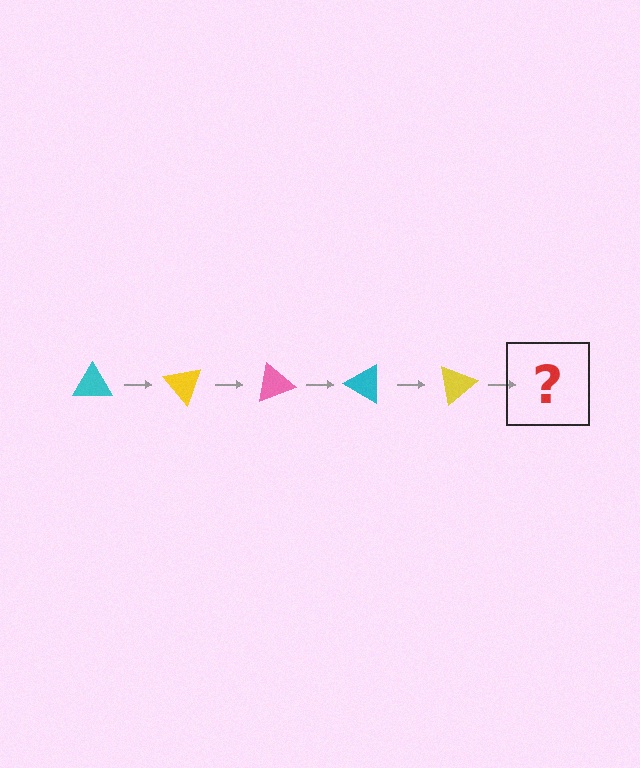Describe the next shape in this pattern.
It should be a pink triangle, rotated 250 degrees from the start.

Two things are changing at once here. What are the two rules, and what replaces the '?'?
The two rules are that it rotates 50 degrees each step and the color cycles through cyan, yellow, and pink. The '?' should be a pink triangle, rotated 250 degrees from the start.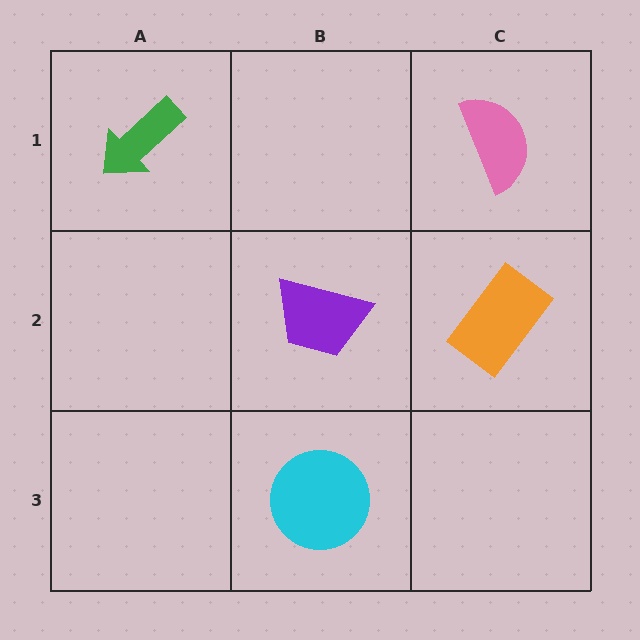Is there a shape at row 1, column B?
No, that cell is empty.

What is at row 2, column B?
A purple trapezoid.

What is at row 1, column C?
A pink semicircle.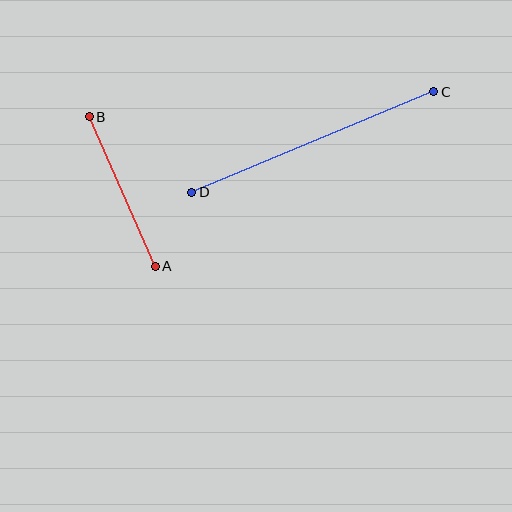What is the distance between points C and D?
The distance is approximately 262 pixels.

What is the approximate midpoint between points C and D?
The midpoint is at approximately (313, 142) pixels.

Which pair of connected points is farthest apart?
Points C and D are farthest apart.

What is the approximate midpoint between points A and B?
The midpoint is at approximately (122, 192) pixels.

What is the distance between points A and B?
The distance is approximately 163 pixels.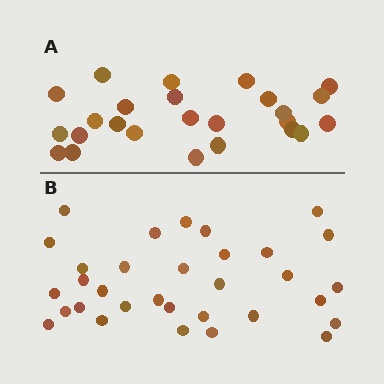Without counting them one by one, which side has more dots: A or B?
Region B (the bottom region) has more dots.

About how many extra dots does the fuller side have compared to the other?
Region B has roughly 8 or so more dots than region A.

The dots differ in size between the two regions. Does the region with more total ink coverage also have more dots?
No. Region A has more total ink coverage because its dots are larger, but region B actually contains more individual dots. Total area can be misleading — the number of items is what matters here.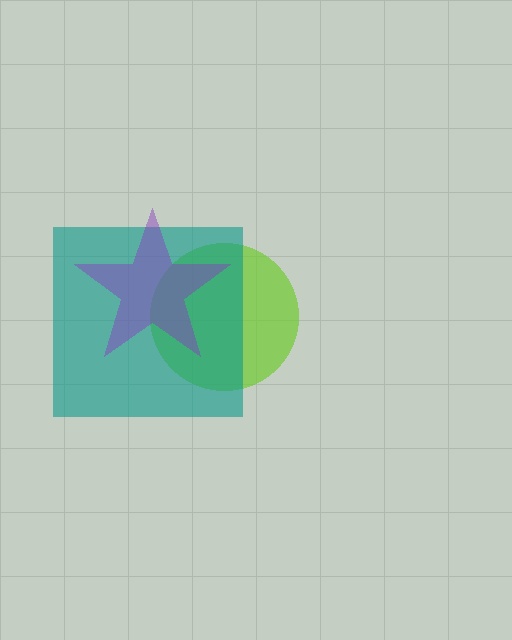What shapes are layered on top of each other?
The layered shapes are: a lime circle, a teal square, a purple star.